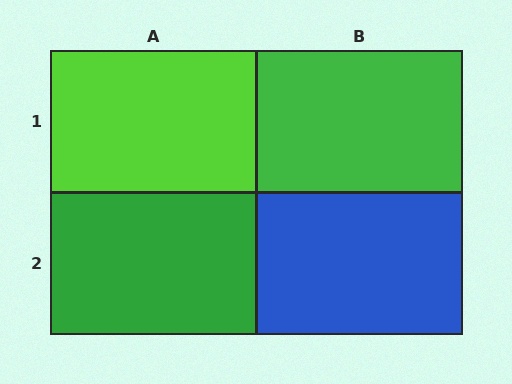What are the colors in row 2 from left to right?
Green, blue.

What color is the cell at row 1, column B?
Green.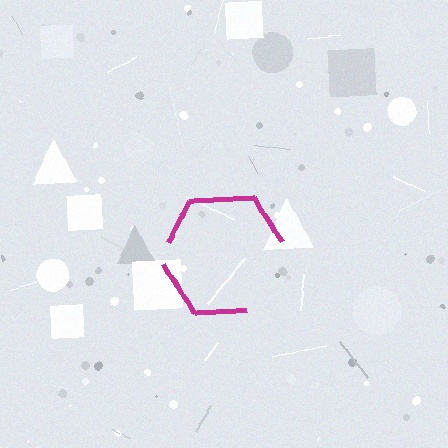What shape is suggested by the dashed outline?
The dashed outline suggests a hexagon.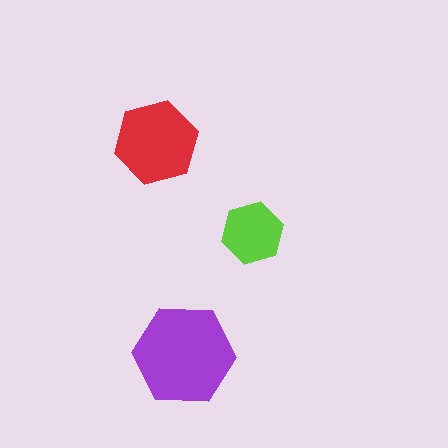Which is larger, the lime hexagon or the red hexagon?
The red one.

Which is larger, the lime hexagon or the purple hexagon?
The purple one.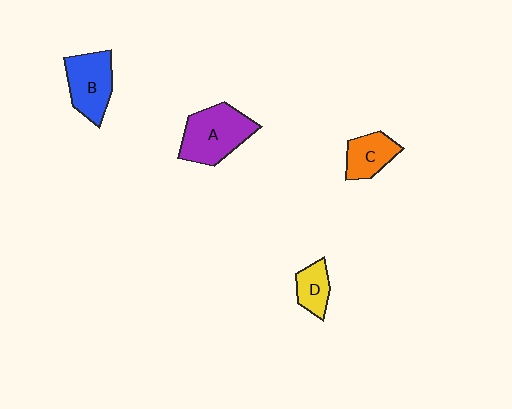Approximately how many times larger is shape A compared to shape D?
Approximately 2.2 times.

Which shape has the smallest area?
Shape D (yellow).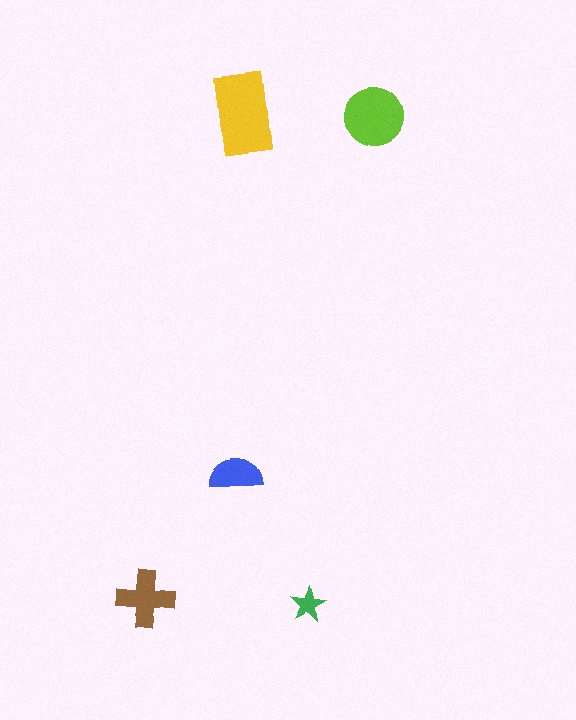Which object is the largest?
The yellow rectangle.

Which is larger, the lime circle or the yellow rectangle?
The yellow rectangle.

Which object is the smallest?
The green star.